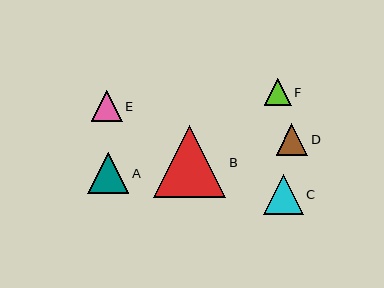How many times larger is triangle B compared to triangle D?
Triangle B is approximately 2.3 times the size of triangle D.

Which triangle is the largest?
Triangle B is the largest with a size of approximately 72 pixels.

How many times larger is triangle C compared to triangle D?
Triangle C is approximately 1.2 times the size of triangle D.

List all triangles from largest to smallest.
From largest to smallest: B, A, C, D, E, F.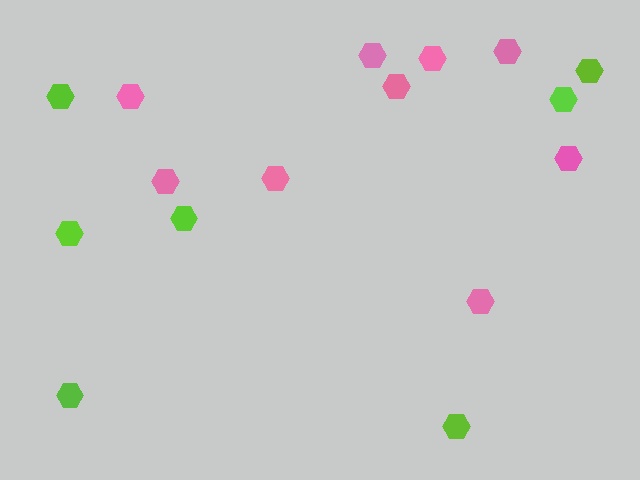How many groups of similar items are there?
There are 2 groups: one group of pink hexagons (9) and one group of lime hexagons (7).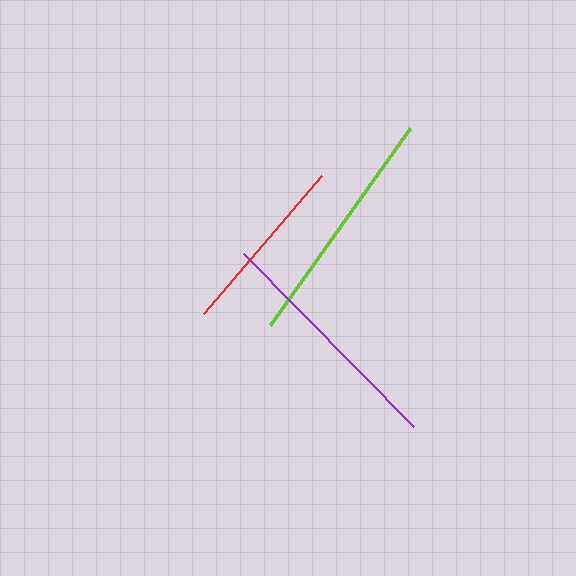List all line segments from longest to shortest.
From longest to shortest: purple, lime, red.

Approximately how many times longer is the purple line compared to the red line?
The purple line is approximately 1.3 times the length of the red line.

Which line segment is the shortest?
The red line is the shortest at approximately 181 pixels.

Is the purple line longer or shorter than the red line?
The purple line is longer than the red line.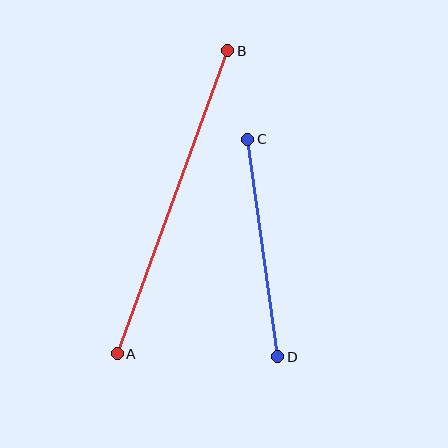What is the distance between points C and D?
The distance is approximately 220 pixels.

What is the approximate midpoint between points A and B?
The midpoint is at approximately (173, 202) pixels.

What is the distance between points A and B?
The distance is approximately 323 pixels.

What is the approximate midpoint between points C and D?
The midpoint is at approximately (263, 248) pixels.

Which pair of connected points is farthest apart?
Points A and B are farthest apart.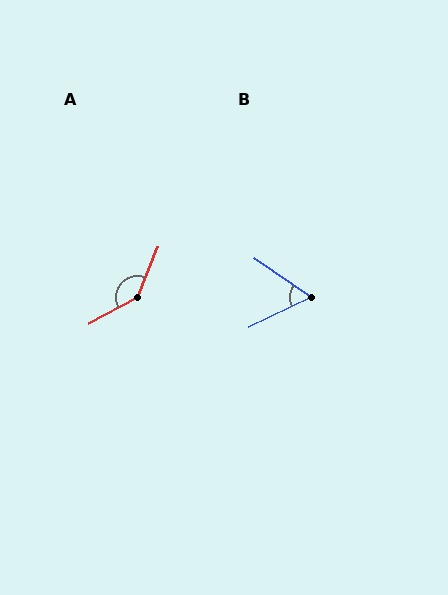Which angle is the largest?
A, at approximately 140 degrees.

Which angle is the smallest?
B, at approximately 60 degrees.